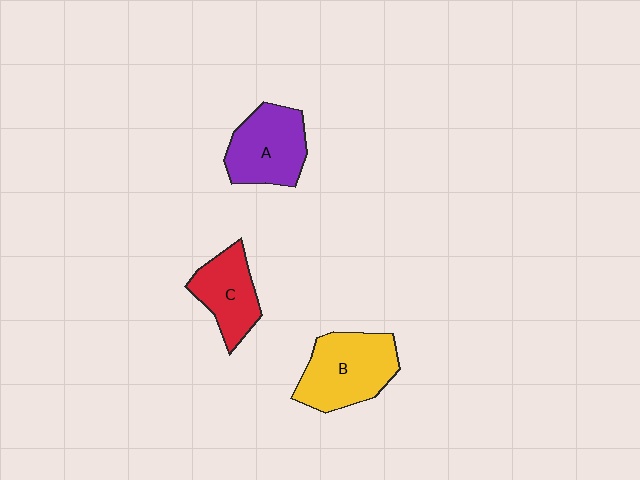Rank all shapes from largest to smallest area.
From largest to smallest: B (yellow), A (purple), C (red).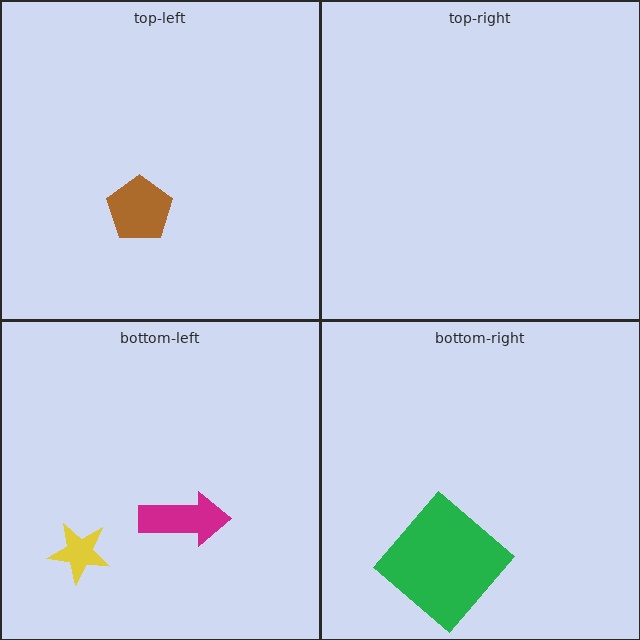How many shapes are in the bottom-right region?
1.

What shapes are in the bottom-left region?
The yellow star, the magenta arrow.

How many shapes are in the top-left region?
1.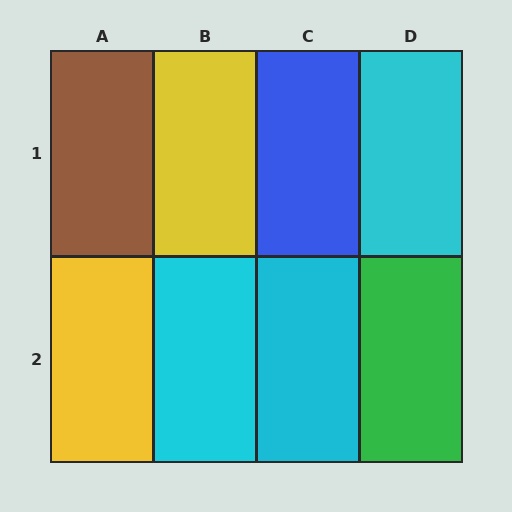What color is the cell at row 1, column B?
Yellow.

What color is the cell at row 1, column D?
Cyan.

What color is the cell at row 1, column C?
Blue.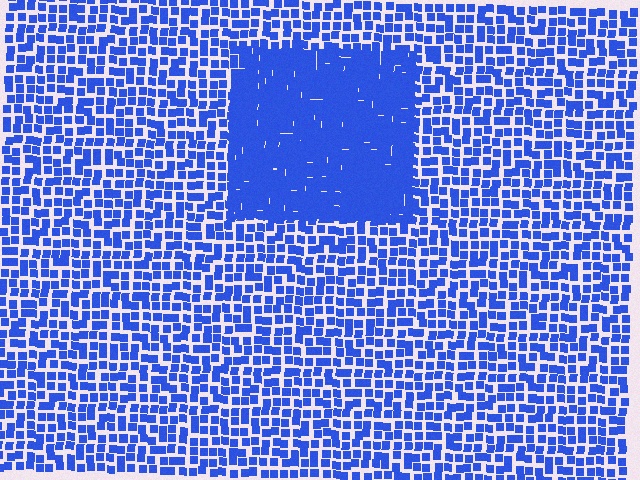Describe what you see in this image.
The image contains small blue elements arranged at two different densities. A rectangle-shaped region is visible where the elements are more densely packed than the surrounding area.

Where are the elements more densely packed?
The elements are more densely packed inside the rectangle boundary.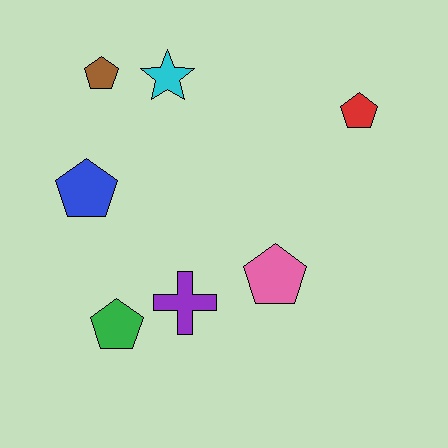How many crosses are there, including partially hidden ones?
There is 1 cross.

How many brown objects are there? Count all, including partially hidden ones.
There is 1 brown object.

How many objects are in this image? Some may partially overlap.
There are 7 objects.